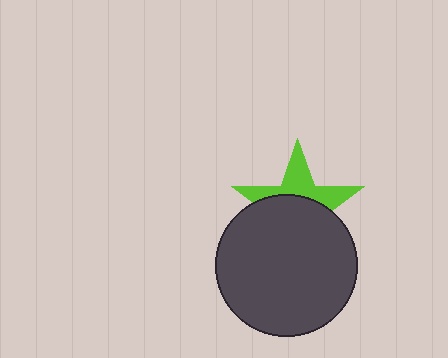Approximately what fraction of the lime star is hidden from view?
Roughly 58% of the lime star is hidden behind the dark gray circle.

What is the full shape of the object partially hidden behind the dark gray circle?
The partially hidden object is a lime star.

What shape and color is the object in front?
The object in front is a dark gray circle.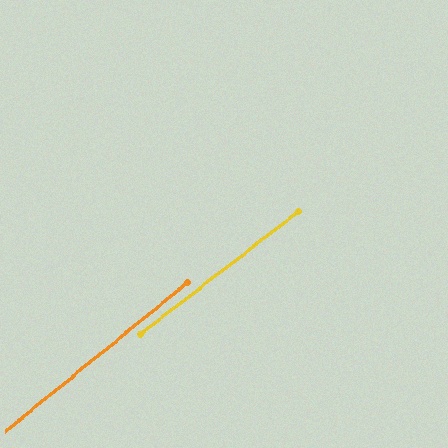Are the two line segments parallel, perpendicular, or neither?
Parallel — their directions differ by only 1.3°.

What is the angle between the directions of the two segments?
Approximately 1 degree.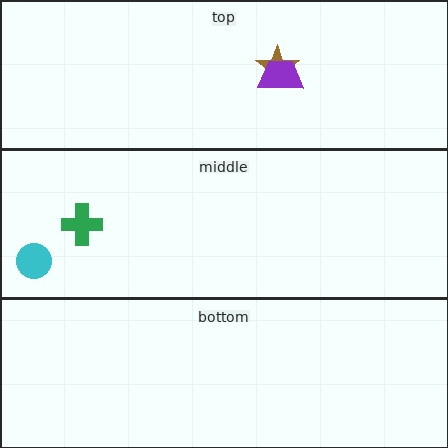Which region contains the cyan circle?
The middle region.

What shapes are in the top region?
The brown star, the purple trapezoid.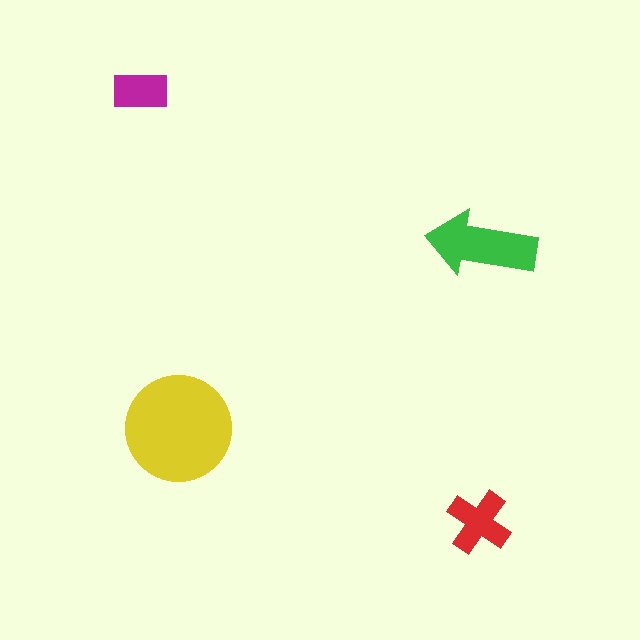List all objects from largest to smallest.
The yellow circle, the green arrow, the red cross, the magenta rectangle.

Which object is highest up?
The magenta rectangle is topmost.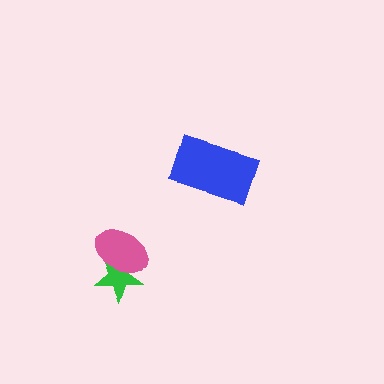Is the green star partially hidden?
Yes, it is partially covered by another shape.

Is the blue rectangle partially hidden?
No, no other shape covers it.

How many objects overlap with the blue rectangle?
0 objects overlap with the blue rectangle.